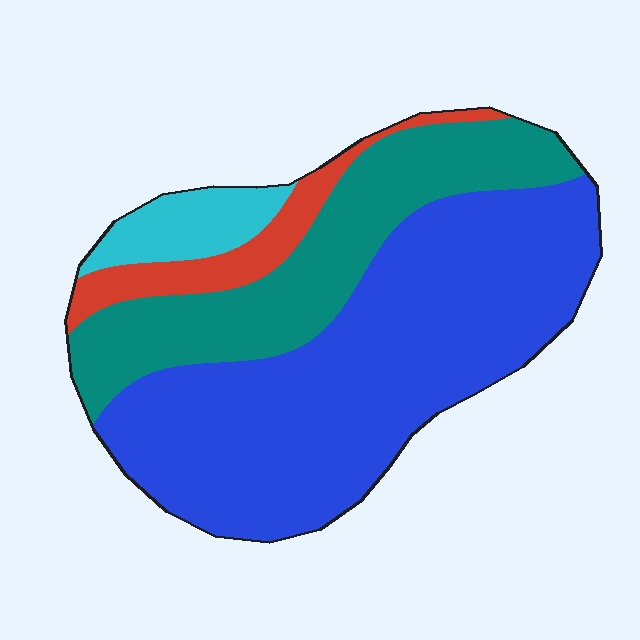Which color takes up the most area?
Blue, at roughly 55%.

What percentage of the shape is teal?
Teal takes up between a sixth and a third of the shape.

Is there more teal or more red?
Teal.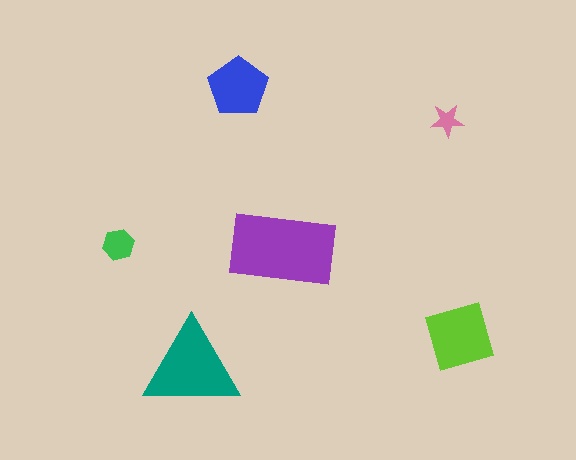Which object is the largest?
The purple rectangle.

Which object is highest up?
The blue pentagon is topmost.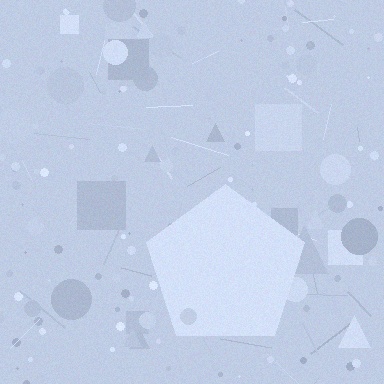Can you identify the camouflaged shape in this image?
The camouflaged shape is a pentagon.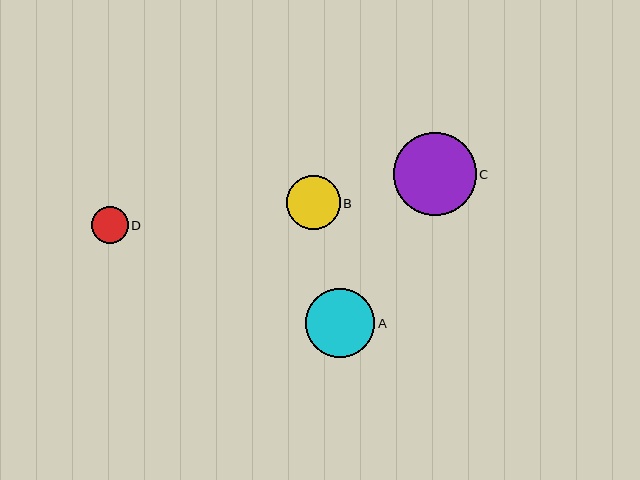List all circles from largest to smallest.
From largest to smallest: C, A, B, D.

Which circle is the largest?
Circle C is the largest with a size of approximately 83 pixels.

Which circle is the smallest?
Circle D is the smallest with a size of approximately 37 pixels.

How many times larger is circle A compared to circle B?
Circle A is approximately 1.3 times the size of circle B.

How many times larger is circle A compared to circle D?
Circle A is approximately 1.9 times the size of circle D.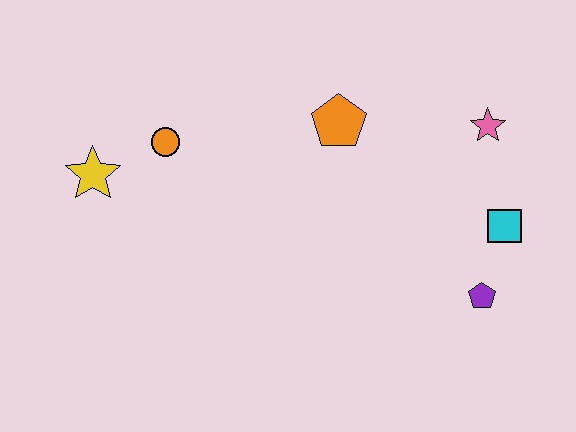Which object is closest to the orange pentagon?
The pink star is closest to the orange pentagon.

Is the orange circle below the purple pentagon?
No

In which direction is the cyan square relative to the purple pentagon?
The cyan square is above the purple pentagon.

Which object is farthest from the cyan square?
The yellow star is farthest from the cyan square.